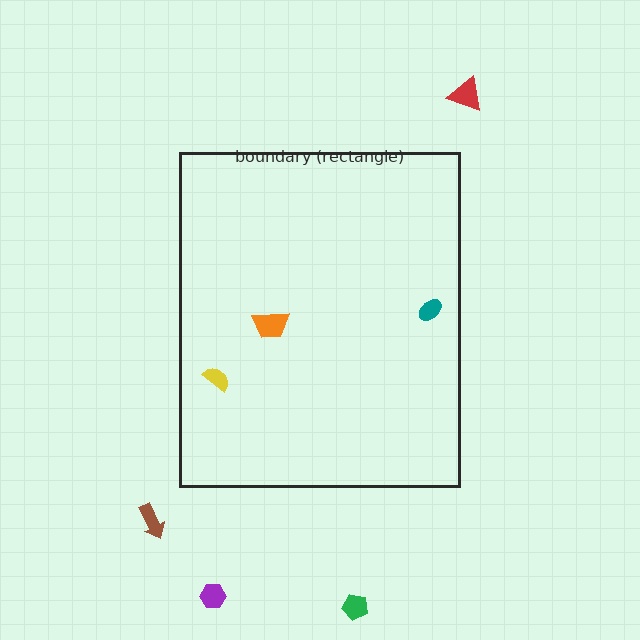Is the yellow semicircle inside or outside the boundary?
Inside.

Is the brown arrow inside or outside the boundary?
Outside.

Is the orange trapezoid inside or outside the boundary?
Inside.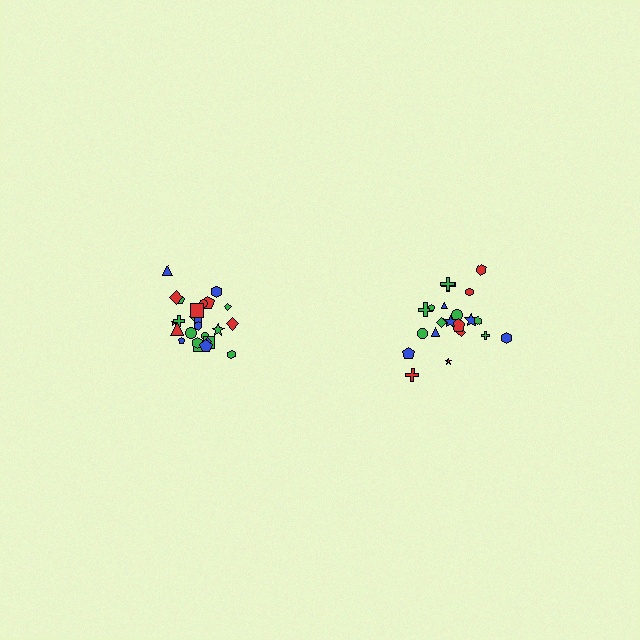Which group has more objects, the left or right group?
The left group.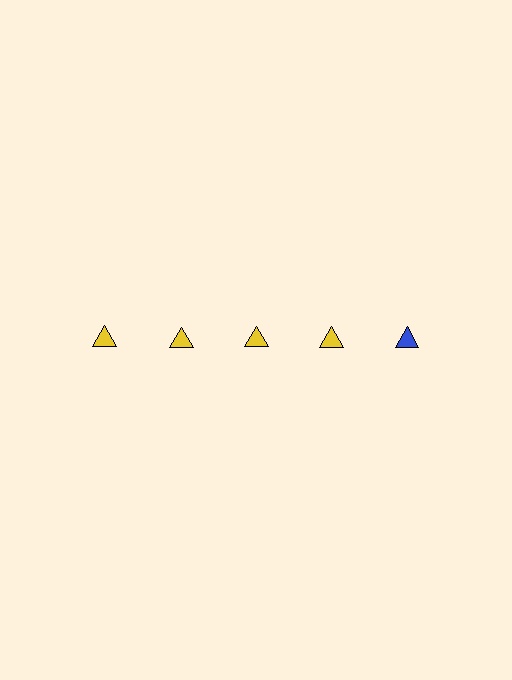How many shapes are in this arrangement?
There are 5 shapes arranged in a grid pattern.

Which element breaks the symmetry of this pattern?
The blue triangle in the top row, rightmost column breaks the symmetry. All other shapes are yellow triangles.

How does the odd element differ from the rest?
It has a different color: blue instead of yellow.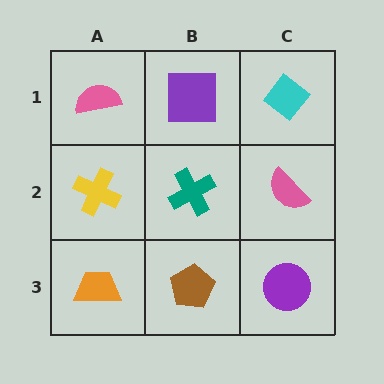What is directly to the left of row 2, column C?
A teal cross.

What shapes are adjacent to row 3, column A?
A yellow cross (row 2, column A), a brown pentagon (row 3, column B).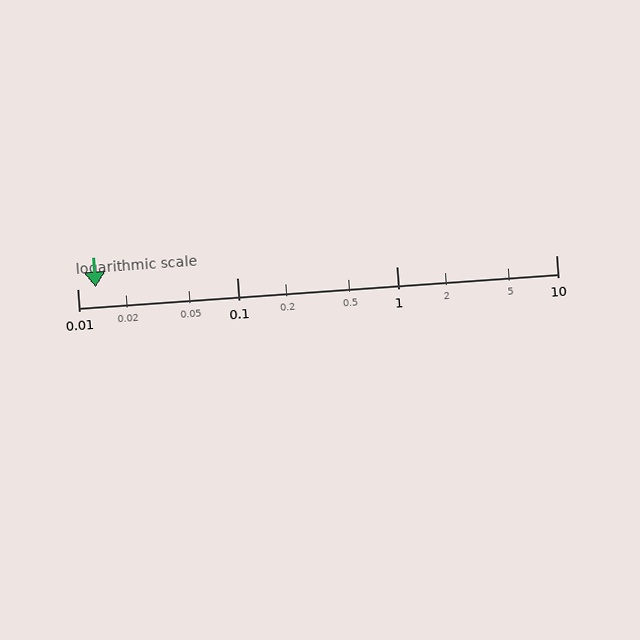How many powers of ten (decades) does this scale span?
The scale spans 3 decades, from 0.01 to 10.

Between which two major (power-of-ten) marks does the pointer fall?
The pointer is between 0.01 and 0.1.